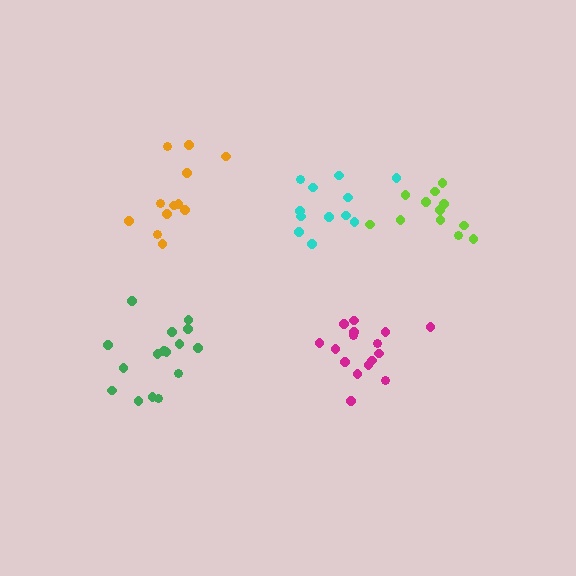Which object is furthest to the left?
The orange cluster is leftmost.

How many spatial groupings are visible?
There are 5 spatial groupings.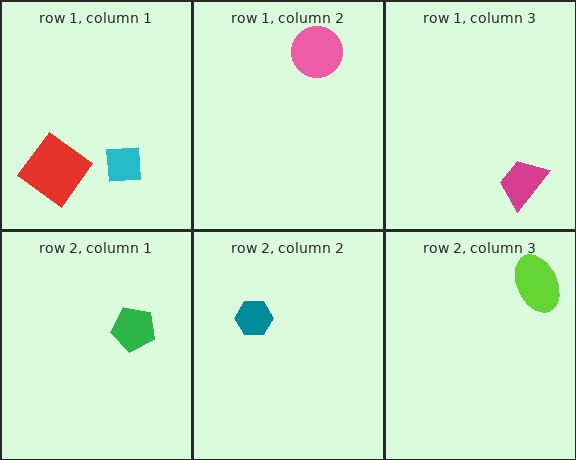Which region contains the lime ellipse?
The row 2, column 3 region.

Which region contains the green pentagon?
The row 2, column 1 region.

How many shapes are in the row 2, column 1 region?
1.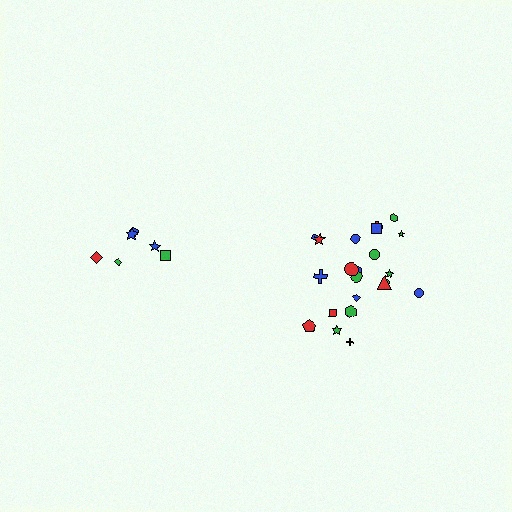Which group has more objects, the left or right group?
The right group.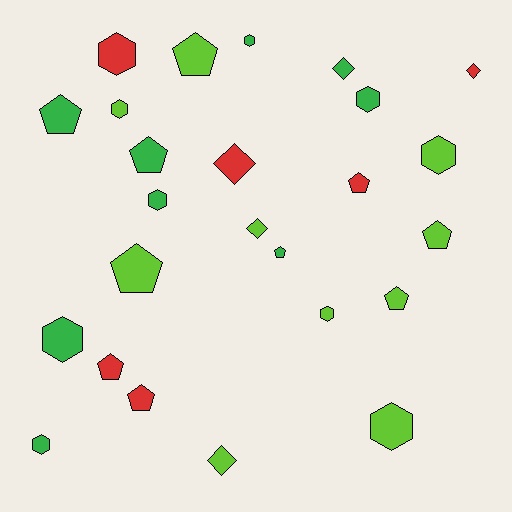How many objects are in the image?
There are 25 objects.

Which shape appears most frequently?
Pentagon, with 10 objects.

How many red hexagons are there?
There is 1 red hexagon.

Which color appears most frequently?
Lime, with 10 objects.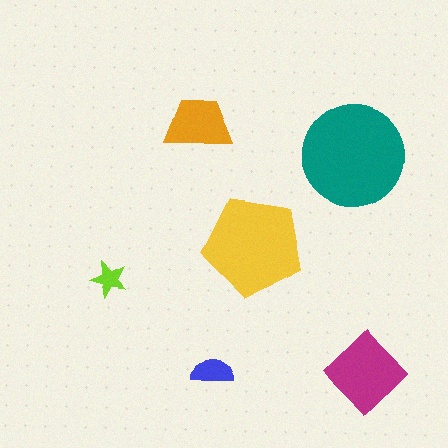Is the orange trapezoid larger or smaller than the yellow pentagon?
Smaller.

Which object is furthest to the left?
The lime star is leftmost.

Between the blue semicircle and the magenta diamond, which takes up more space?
The magenta diamond.